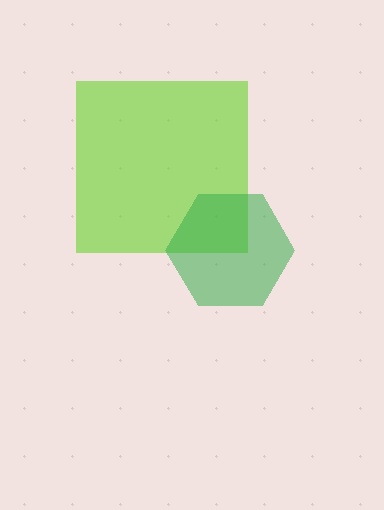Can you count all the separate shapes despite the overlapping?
Yes, there are 2 separate shapes.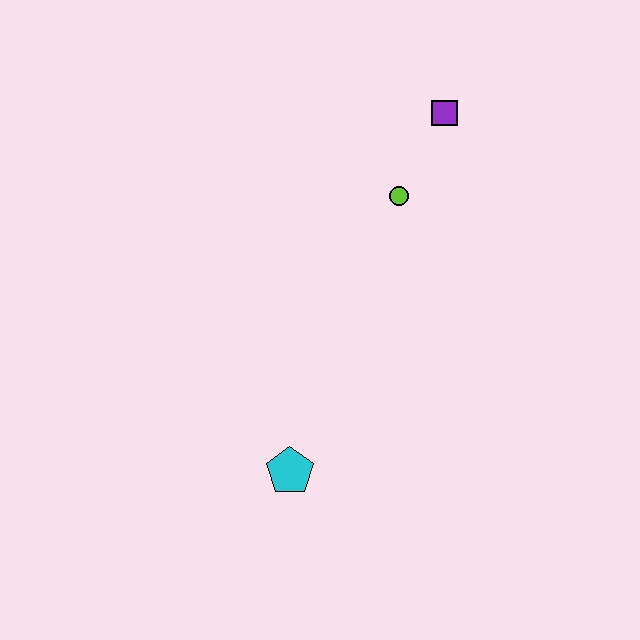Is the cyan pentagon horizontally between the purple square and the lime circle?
No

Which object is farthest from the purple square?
The cyan pentagon is farthest from the purple square.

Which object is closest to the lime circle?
The purple square is closest to the lime circle.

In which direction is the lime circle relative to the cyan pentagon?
The lime circle is above the cyan pentagon.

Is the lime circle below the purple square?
Yes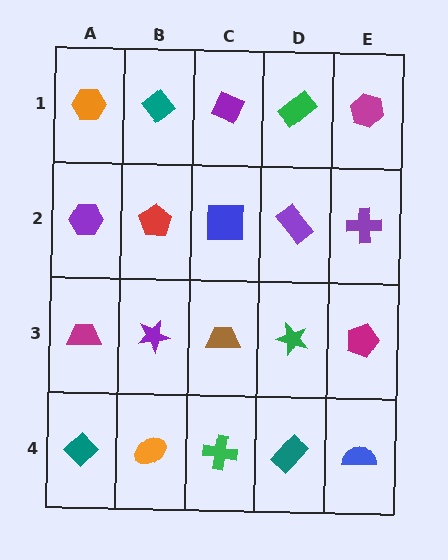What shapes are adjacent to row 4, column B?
A purple star (row 3, column B), a teal diamond (row 4, column A), a green cross (row 4, column C).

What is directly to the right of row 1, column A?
A teal diamond.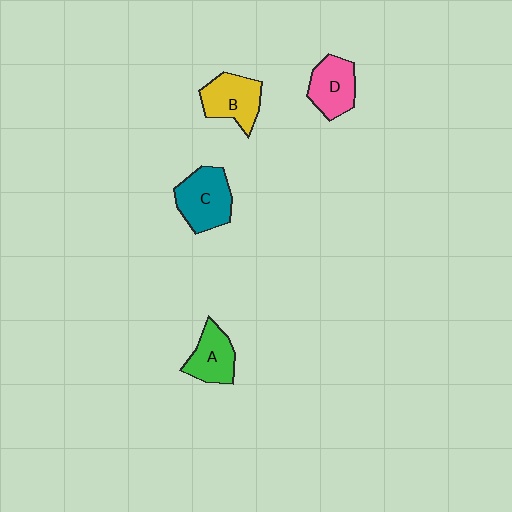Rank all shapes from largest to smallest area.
From largest to smallest: C (teal), B (yellow), D (pink), A (green).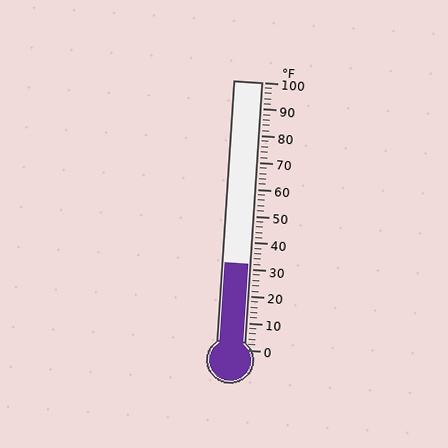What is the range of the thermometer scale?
The thermometer scale ranges from 0°F to 100°F.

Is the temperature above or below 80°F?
The temperature is below 80°F.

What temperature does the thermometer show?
The thermometer shows approximately 32°F.